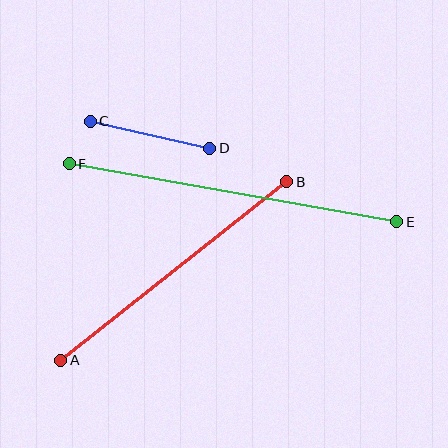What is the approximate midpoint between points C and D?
The midpoint is at approximately (150, 135) pixels.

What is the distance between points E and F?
The distance is approximately 332 pixels.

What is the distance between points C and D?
The distance is approximately 123 pixels.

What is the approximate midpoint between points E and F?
The midpoint is at approximately (233, 193) pixels.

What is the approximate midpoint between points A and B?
The midpoint is at approximately (174, 271) pixels.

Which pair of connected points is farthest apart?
Points E and F are farthest apart.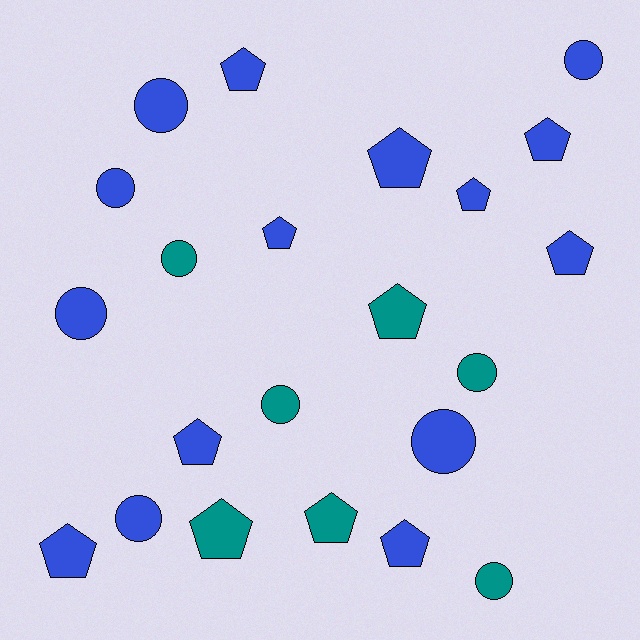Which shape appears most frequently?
Pentagon, with 12 objects.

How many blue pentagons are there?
There are 9 blue pentagons.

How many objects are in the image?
There are 22 objects.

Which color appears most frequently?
Blue, with 15 objects.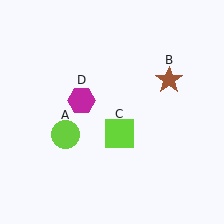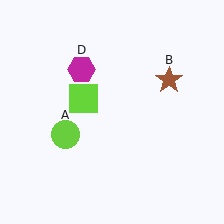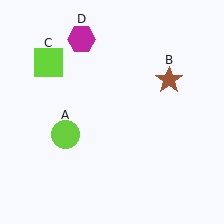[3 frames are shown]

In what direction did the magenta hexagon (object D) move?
The magenta hexagon (object D) moved up.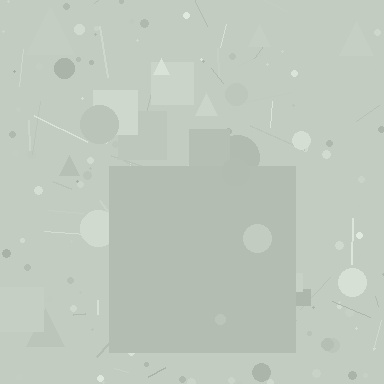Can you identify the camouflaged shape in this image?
The camouflaged shape is a square.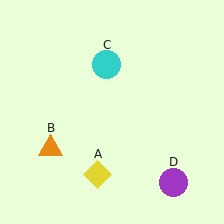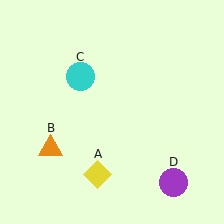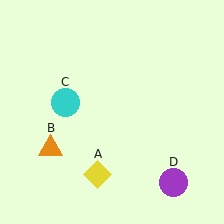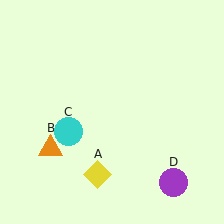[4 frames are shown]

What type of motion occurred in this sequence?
The cyan circle (object C) rotated counterclockwise around the center of the scene.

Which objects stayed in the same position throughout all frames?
Yellow diamond (object A) and orange triangle (object B) and purple circle (object D) remained stationary.